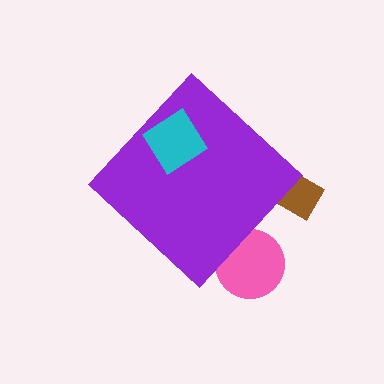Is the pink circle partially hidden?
Yes, the pink circle is partially hidden behind the purple diamond.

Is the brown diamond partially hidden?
Yes, the brown diamond is partially hidden behind the purple diamond.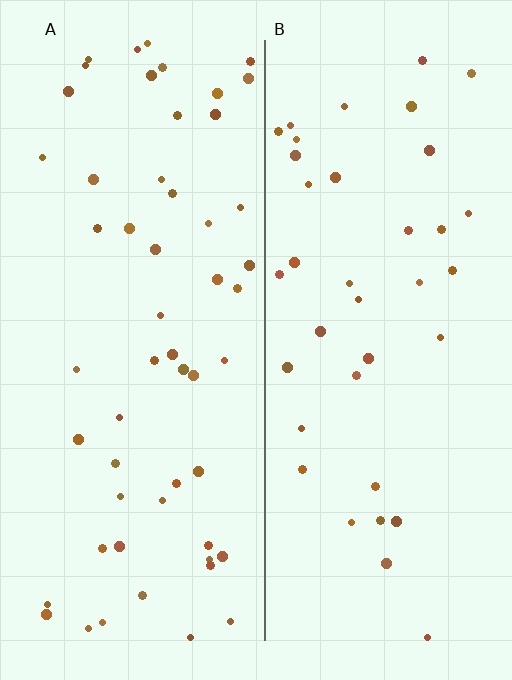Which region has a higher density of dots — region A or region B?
A (the left).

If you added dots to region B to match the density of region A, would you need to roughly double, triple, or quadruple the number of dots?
Approximately double.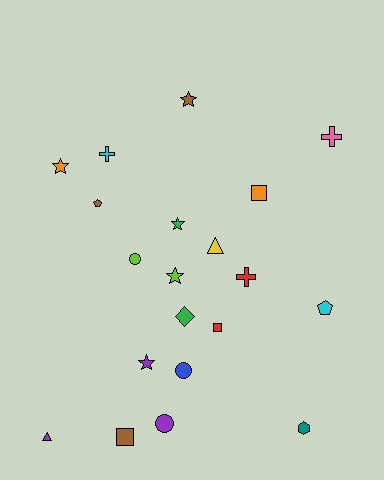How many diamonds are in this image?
There is 1 diamond.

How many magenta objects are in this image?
There are no magenta objects.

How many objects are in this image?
There are 20 objects.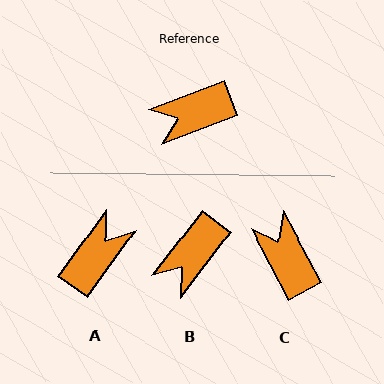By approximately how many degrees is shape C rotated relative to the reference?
Approximately 83 degrees clockwise.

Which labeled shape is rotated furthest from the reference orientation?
A, about 146 degrees away.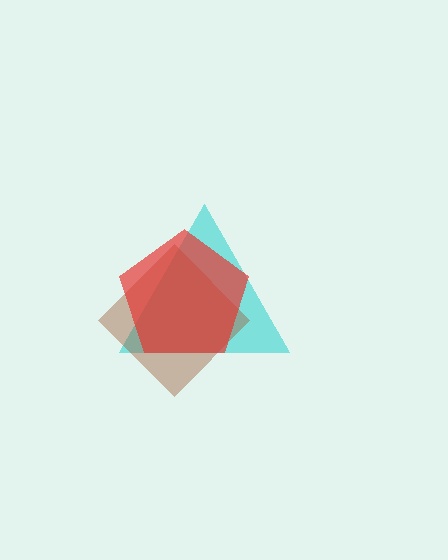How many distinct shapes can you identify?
There are 3 distinct shapes: a cyan triangle, a brown diamond, a red pentagon.